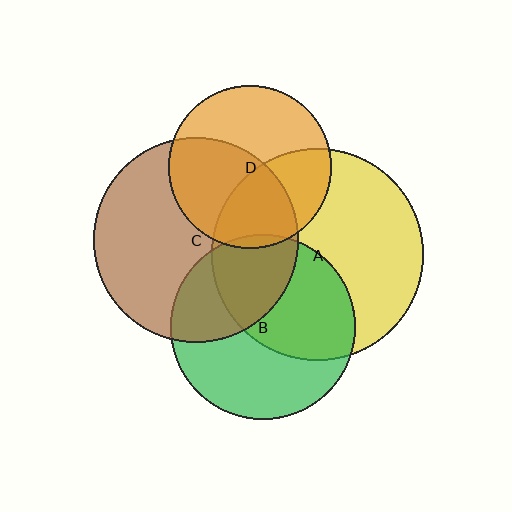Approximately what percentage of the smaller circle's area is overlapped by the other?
Approximately 5%.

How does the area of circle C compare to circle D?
Approximately 1.6 times.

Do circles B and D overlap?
Yes.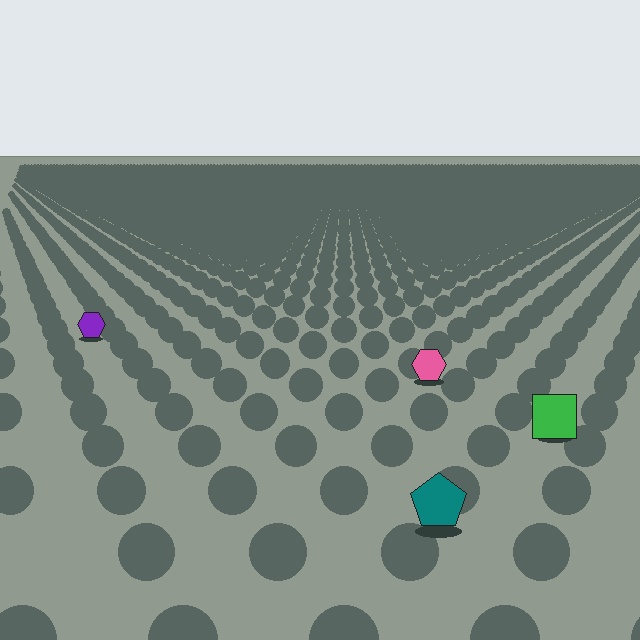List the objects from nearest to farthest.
From nearest to farthest: the teal pentagon, the green square, the pink hexagon, the purple hexagon.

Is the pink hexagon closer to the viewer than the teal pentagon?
No. The teal pentagon is closer — you can tell from the texture gradient: the ground texture is coarser near it.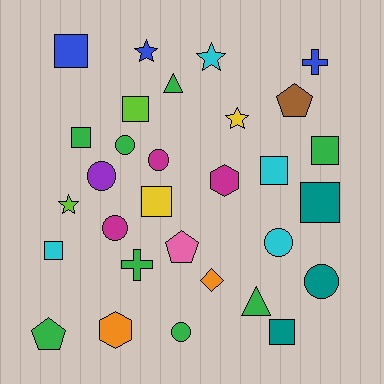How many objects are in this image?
There are 30 objects.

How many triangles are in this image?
There are 2 triangles.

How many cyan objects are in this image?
There are 4 cyan objects.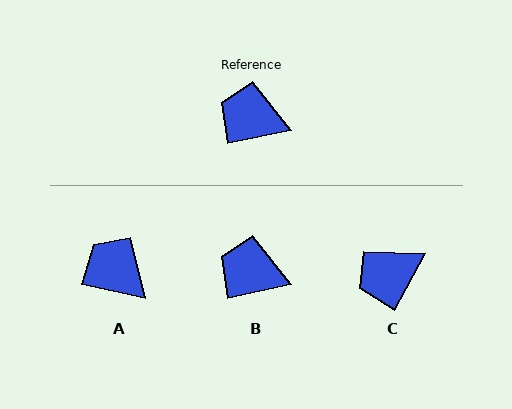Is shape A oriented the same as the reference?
No, it is off by about 24 degrees.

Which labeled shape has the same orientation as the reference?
B.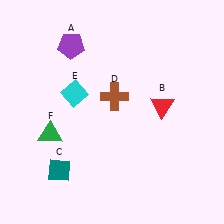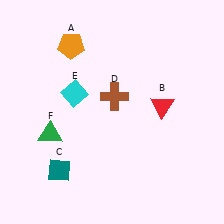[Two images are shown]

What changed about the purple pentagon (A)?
In Image 1, A is purple. In Image 2, it changed to orange.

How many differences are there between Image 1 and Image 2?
There is 1 difference between the two images.